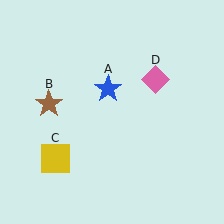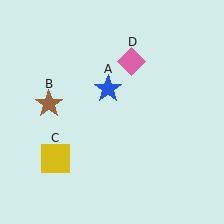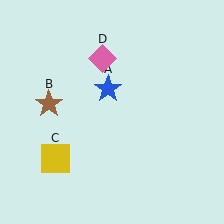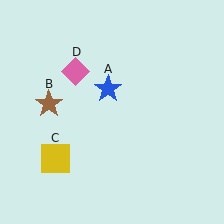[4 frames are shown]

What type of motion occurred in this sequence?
The pink diamond (object D) rotated counterclockwise around the center of the scene.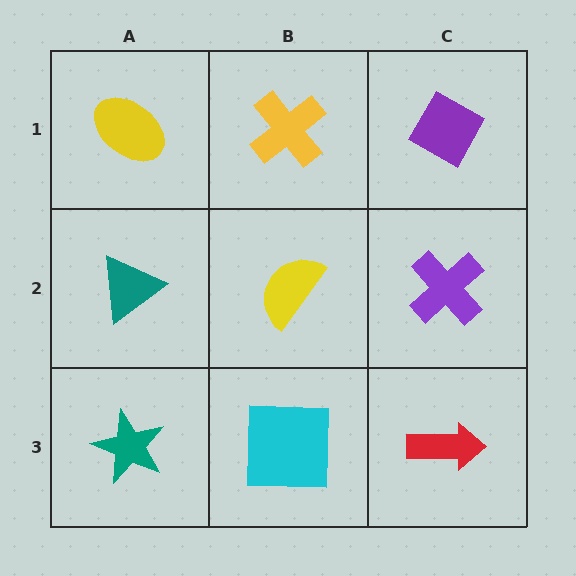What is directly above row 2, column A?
A yellow ellipse.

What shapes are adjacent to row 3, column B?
A yellow semicircle (row 2, column B), a teal star (row 3, column A), a red arrow (row 3, column C).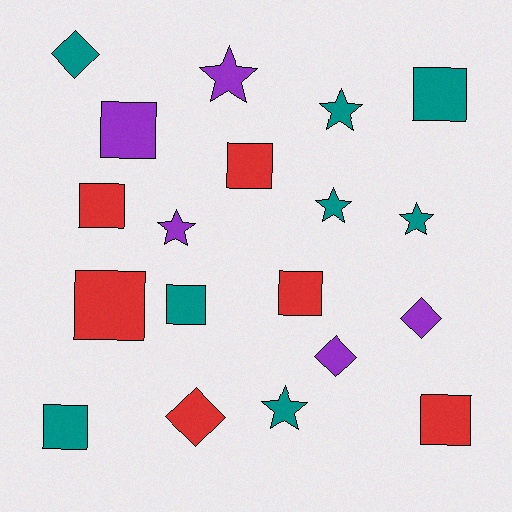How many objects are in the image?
There are 19 objects.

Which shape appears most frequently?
Square, with 9 objects.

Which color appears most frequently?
Teal, with 8 objects.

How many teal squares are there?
There are 3 teal squares.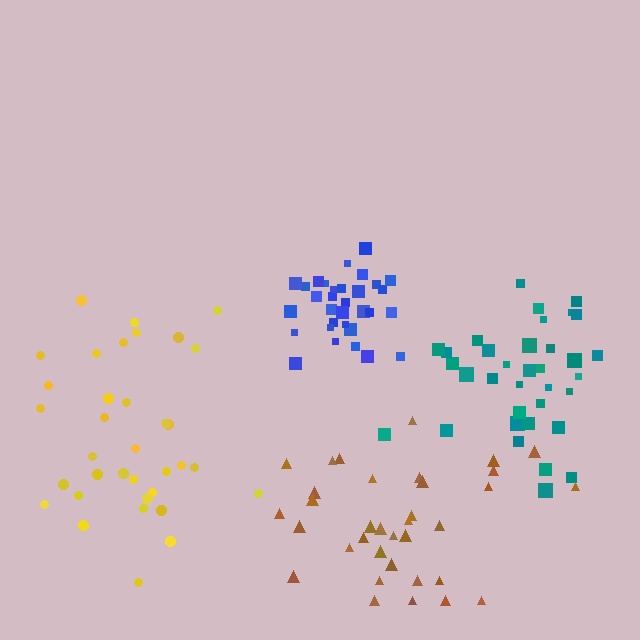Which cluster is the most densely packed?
Blue.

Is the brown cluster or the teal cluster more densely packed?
Teal.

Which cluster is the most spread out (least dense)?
Yellow.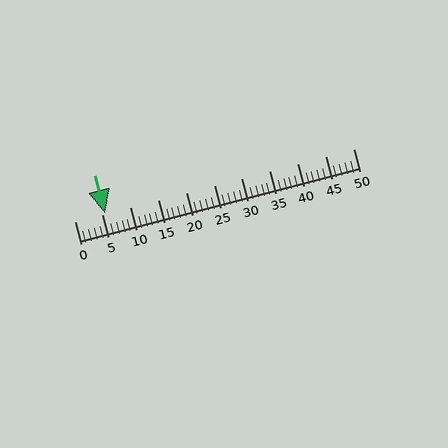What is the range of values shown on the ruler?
The ruler shows values from 0 to 50.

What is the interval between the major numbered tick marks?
The major tick marks are spaced 5 units apart.